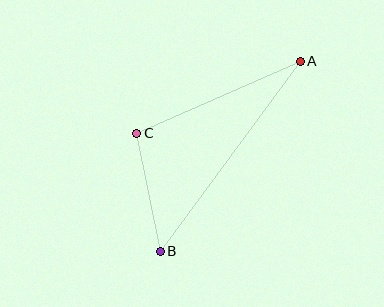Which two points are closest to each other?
Points B and C are closest to each other.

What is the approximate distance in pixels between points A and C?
The distance between A and C is approximately 179 pixels.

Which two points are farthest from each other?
Points A and B are farthest from each other.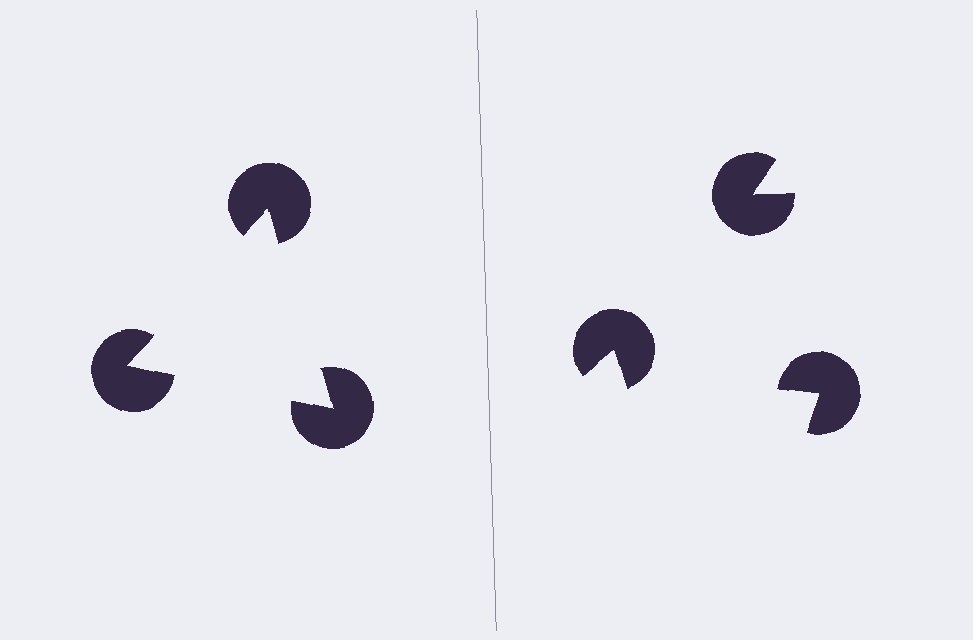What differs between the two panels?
The pac-man discs are positioned identically on both sides; only the wedge orientations differ. On the left they align to a triangle; on the right they are misaligned.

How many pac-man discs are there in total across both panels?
6 — 3 on each side.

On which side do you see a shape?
An illusory triangle appears on the left side. On the right side the wedge cuts are rotated, so no coherent shape forms.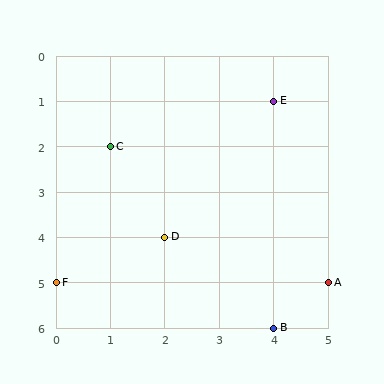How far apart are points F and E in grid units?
Points F and E are 4 columns and 4 rows apart (about 5.7 grid units diagonally).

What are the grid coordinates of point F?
Point F is at grid coordinates (0, 5).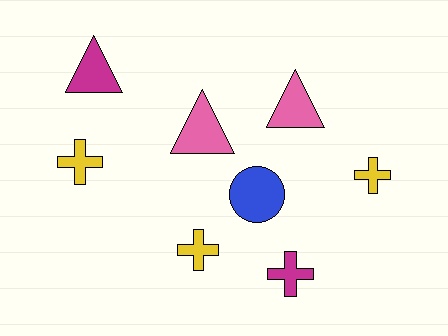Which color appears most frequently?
Yellow, with 3 objects.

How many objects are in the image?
There are 8 objects.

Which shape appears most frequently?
Cross, with 4 objects.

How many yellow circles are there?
There are no yellow circles.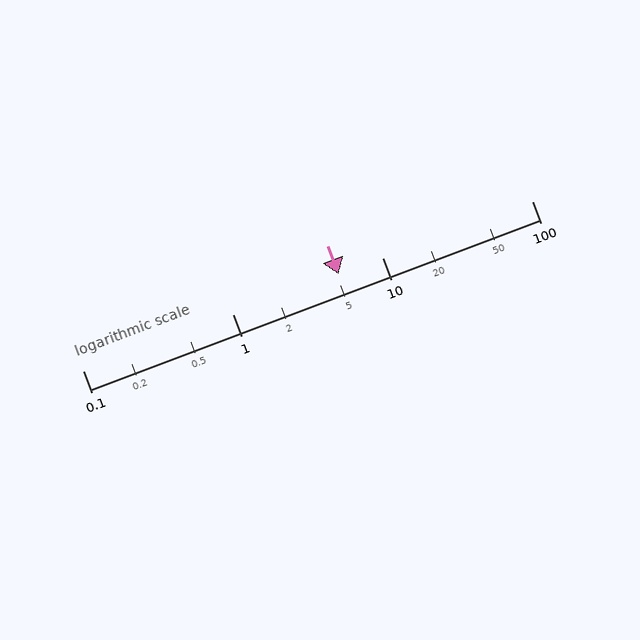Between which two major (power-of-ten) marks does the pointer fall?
The pointer is between 1 and 10.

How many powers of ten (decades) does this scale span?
The scale spans 3 decades, from 0.1 to 100.